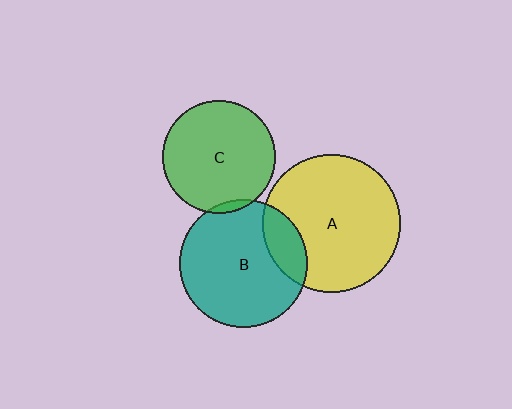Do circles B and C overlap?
Yes.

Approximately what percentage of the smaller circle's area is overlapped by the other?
Approximately 5%.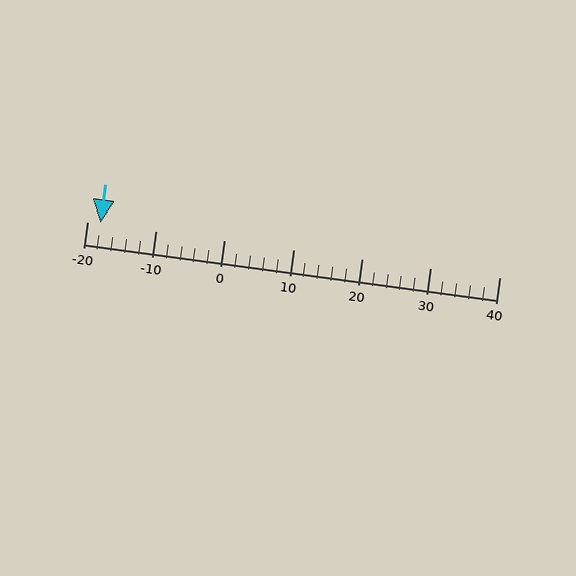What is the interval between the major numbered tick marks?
The major tick marks are spaced 10 units apart.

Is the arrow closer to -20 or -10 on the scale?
The arrow is closer to -20.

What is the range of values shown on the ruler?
The ruler shows values from -20 to 40.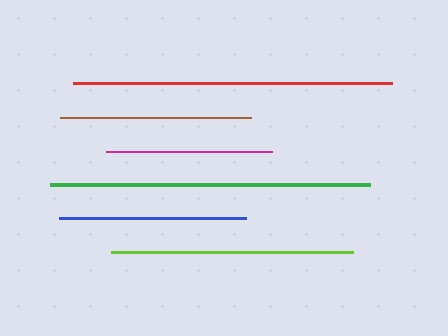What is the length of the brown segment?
The brown segment is approximately 191 pixels long.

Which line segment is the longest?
The green line is the longest at approximately 320 pixels.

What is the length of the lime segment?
The lime segment is approximately 242 pixels long.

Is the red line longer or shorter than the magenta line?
The red line is longer than the magenta line.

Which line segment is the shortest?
The magenta line is the shortest at approximately 165 pixels.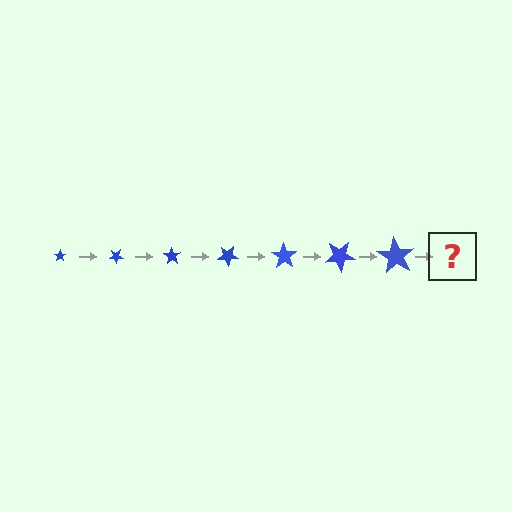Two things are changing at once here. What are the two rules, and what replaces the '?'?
The two rules are that the star grows larger each step and it rotates 35 degrees each step. The '?' should be a star, larger than the previous one and rotated 245 degrees from the start.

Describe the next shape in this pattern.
It should be a star, larger than the previous one and rotated 245 degrees from the start.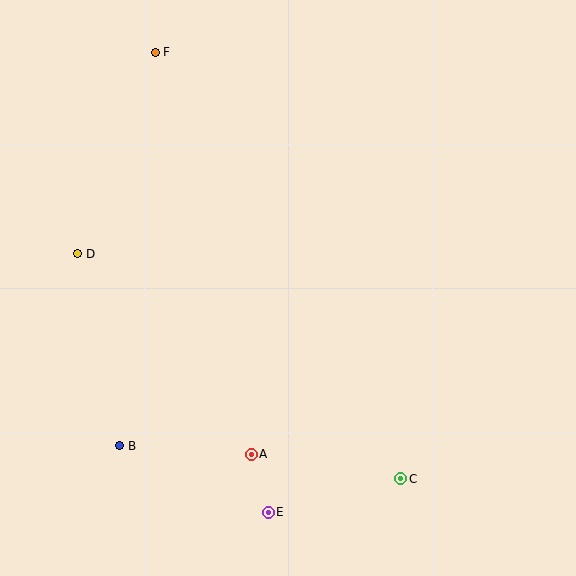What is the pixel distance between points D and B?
The distance between D and B is 197 pixels.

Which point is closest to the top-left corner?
Point F is closest to the top-left corner.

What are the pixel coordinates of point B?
Point B is at (120, 446).